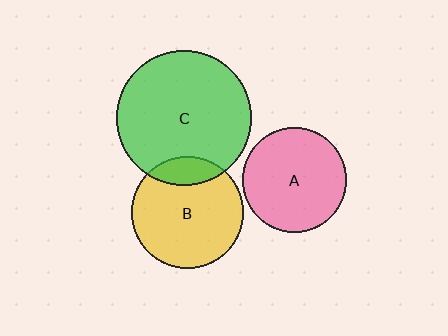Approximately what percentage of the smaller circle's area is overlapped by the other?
Approximately 15%.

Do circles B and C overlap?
Yes.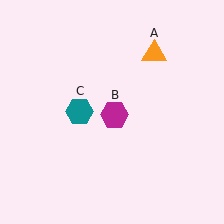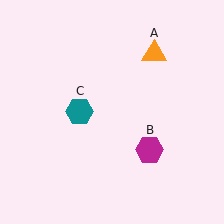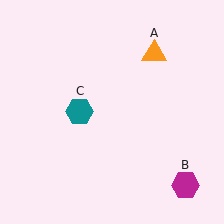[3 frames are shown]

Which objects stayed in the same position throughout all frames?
Orange triangle (object A) and teal hexagon (object C) remained stationary.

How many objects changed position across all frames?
1 object changed position: magenta hexagon (object B).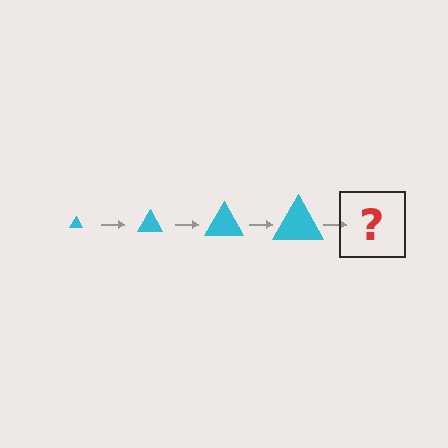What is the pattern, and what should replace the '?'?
The pattern is that the triangle gets progressively larger each step. The '?' should be a cyan triangle, larger than the previous one.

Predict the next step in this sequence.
The next step is a cyan triangle, larger than the previous one.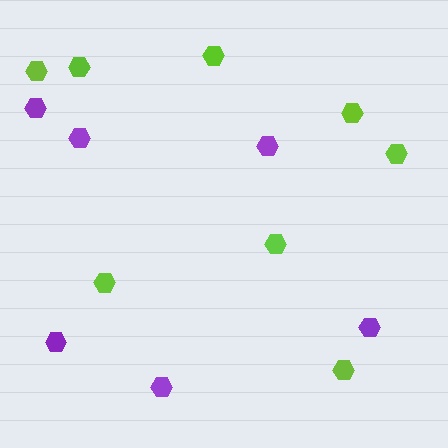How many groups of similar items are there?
There are 2 groups: one group of purple hexagons (6) and one group of lime hexagons (8).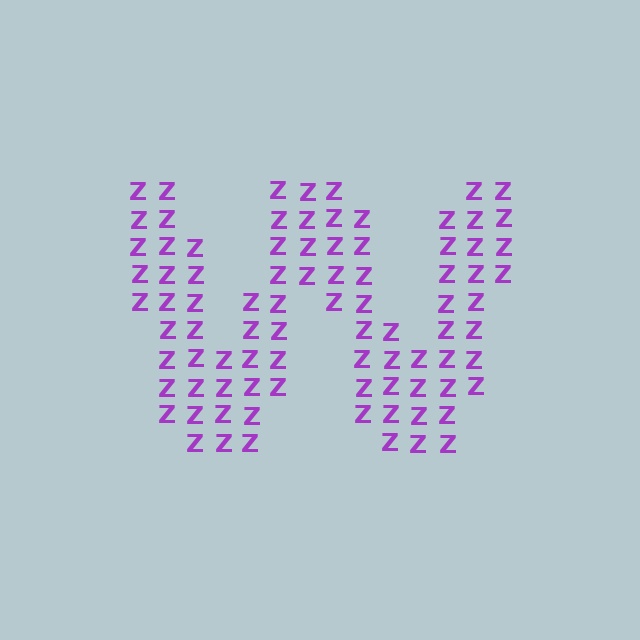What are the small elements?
The small elements are letter Z's.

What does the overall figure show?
The overall figure shows the letter W.